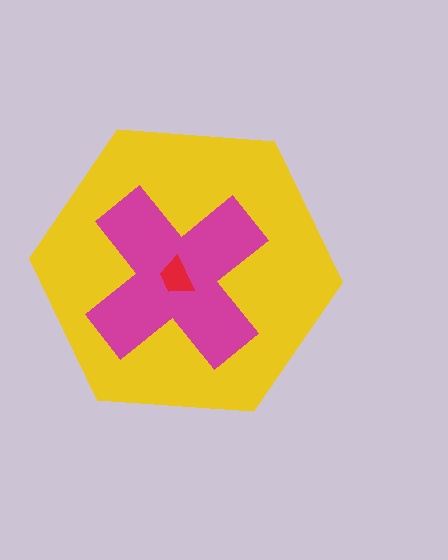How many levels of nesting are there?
3.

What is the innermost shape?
The red trapezoid.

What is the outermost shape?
The yellow hexagon.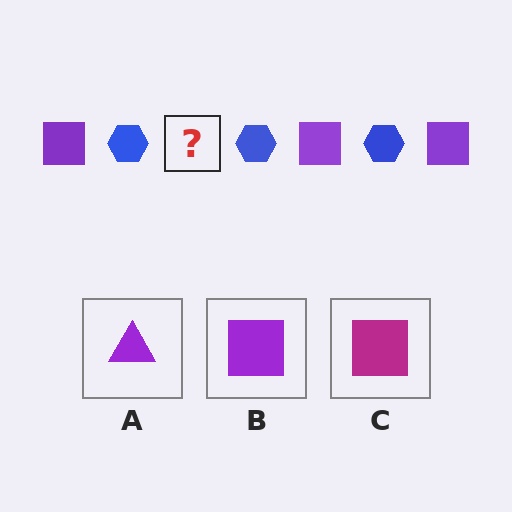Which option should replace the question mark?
Option B.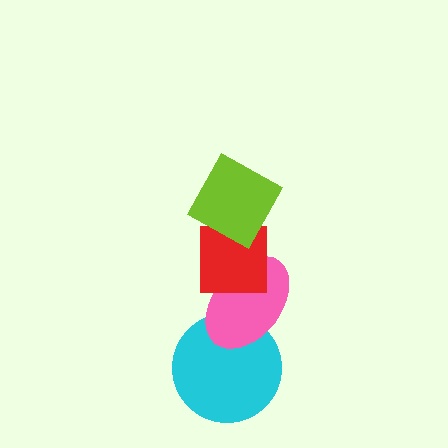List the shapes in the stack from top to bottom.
From top to bottom: the lime diamond, the red square, the pink ellipse, the cyan circle.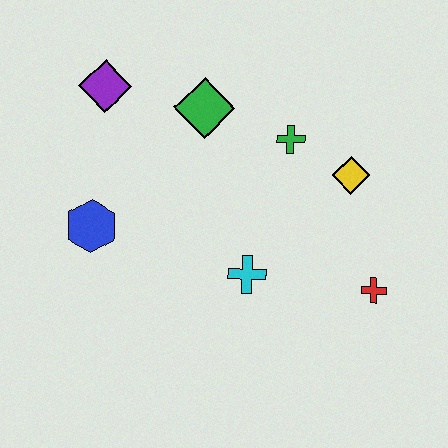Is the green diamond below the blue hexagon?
No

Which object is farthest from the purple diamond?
The red cross is farthest from the purple diamond.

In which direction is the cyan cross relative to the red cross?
The cyan cross is to the left of the red cross.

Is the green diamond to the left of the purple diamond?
No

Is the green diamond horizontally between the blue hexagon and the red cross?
Yes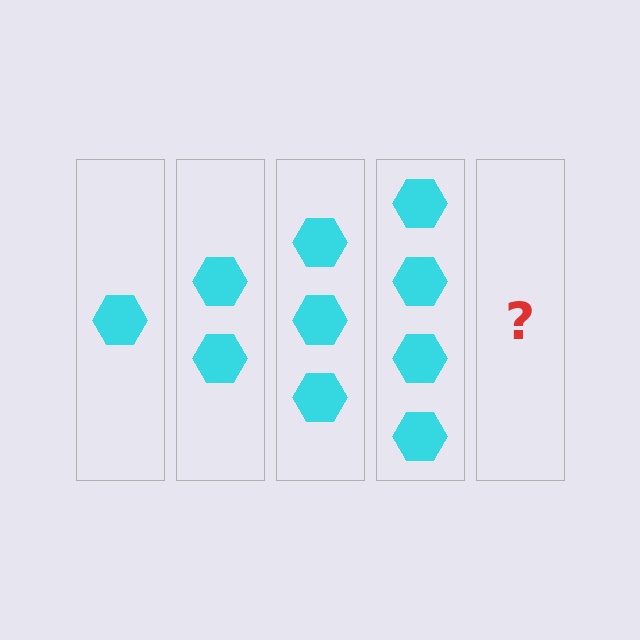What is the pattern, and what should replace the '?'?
The pattern is that each step adds one more hexagon. The '?' should be 5 hexagons.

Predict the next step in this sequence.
The next step is 5 hexagons.